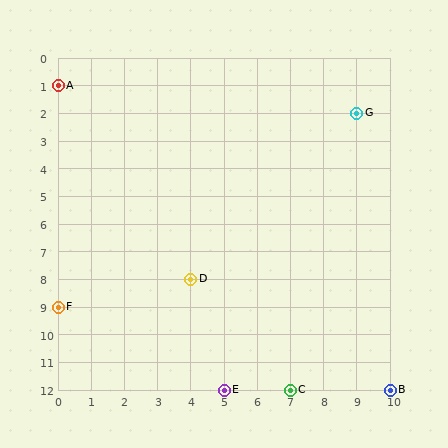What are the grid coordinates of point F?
Point F is at grid coordinates (0, 9).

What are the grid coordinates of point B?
Point B is at grid coordinates (10, 12).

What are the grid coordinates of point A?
Point A is at grid coordinates (0, 1).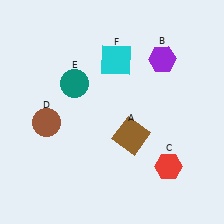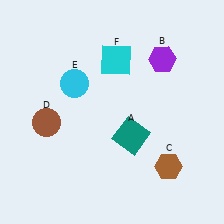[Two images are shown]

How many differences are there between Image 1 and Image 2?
There are 3 differences between the two images.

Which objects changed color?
A changed from brown to teal. C changed from red to brown. E changed from teal to cyan.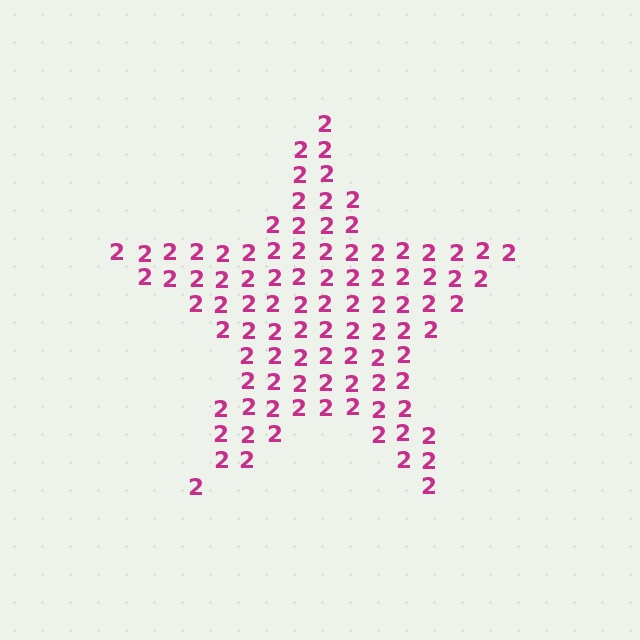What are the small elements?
The small elements are digit 2's.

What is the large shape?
The large shape is a star.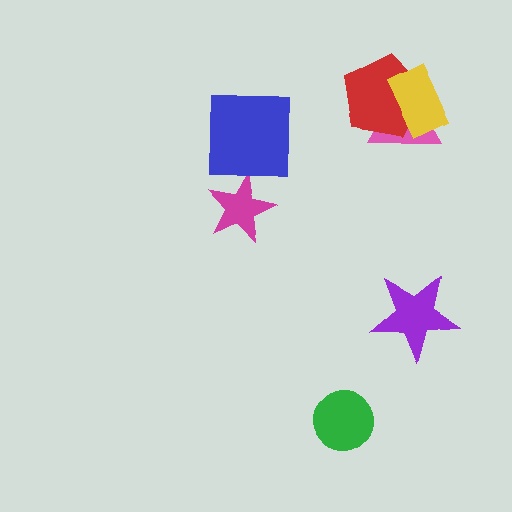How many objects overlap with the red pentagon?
2 objects overlap with the red pentagon.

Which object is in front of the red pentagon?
The yellow rectangle is in front of the red pentagon.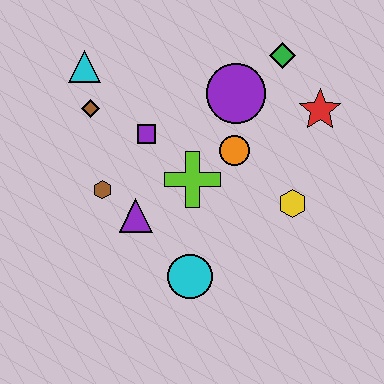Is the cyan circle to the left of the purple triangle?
No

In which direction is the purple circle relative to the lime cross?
The purple circle is above the lime cross.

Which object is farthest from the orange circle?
The cyan triangle is farthest from the orange circle.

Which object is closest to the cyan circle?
The purple triangle is closest to the cyan circle.